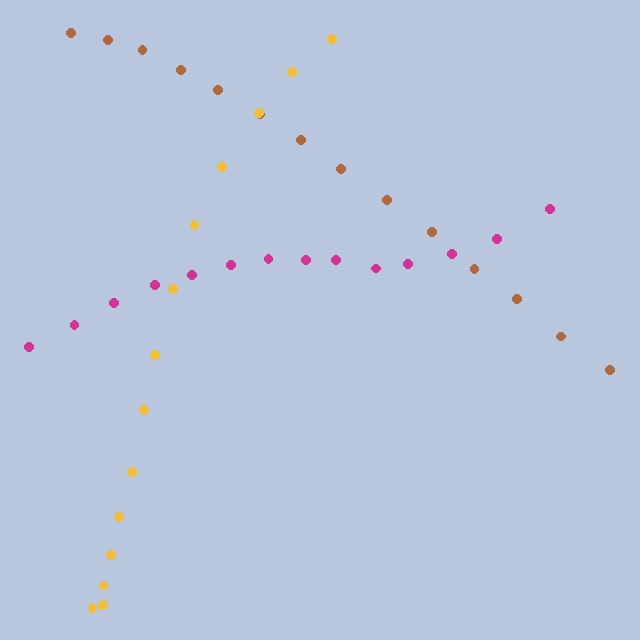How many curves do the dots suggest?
There are 3 distinct paths.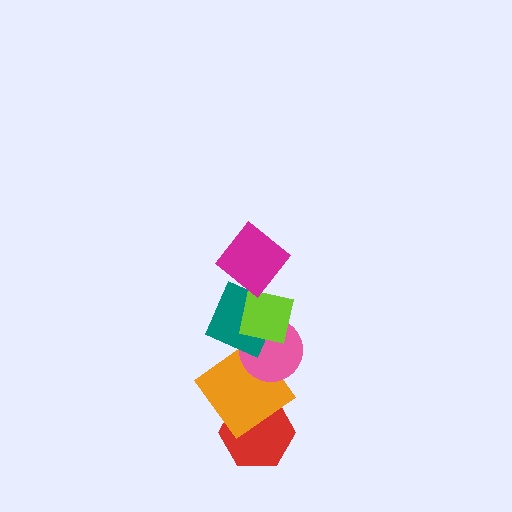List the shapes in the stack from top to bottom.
From top to bottom: the magenta diamond, the lime square, the teal square, the pink circle, the orange diamond, the red hexagon.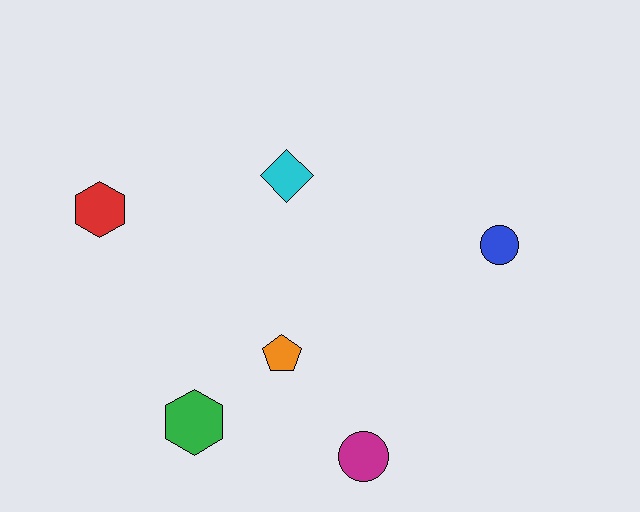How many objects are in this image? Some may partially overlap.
There are 6 objects.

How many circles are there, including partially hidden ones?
There are 2 circles.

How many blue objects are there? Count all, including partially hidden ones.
There is 1 blue object.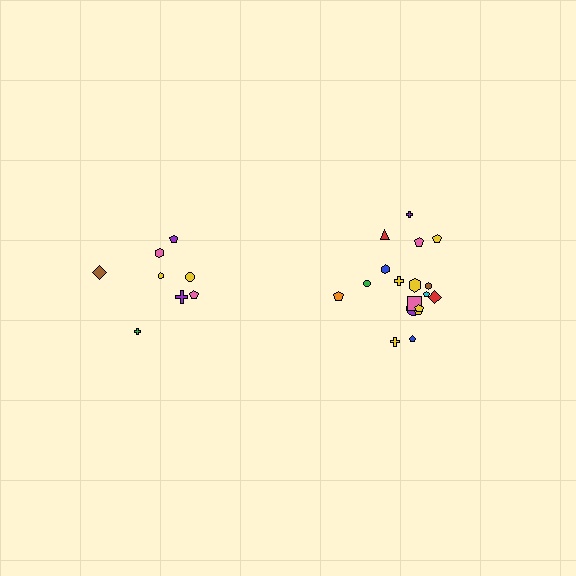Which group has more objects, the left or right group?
The right group.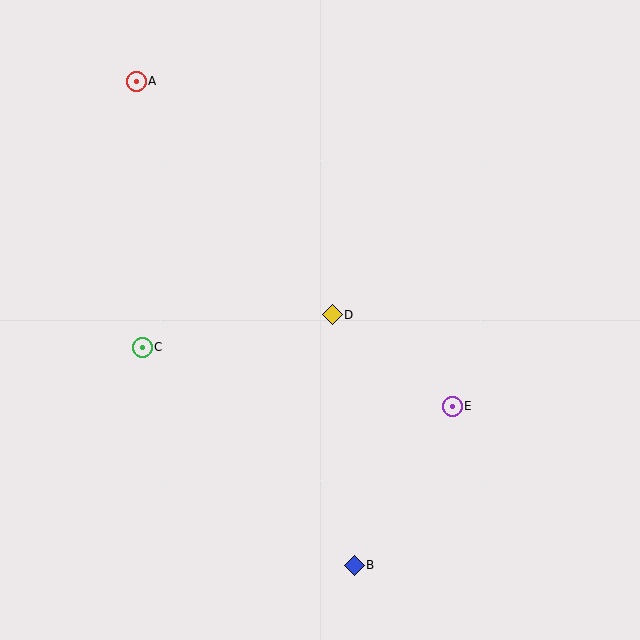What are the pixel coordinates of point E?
Point E is at (452, 406).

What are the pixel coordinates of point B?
Point B is at (354, 565).